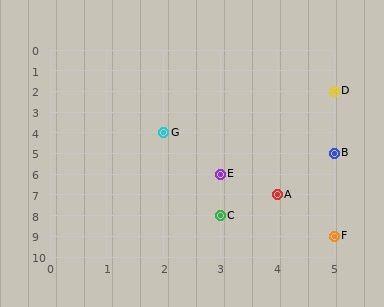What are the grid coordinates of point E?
Point E is at grid coordinates (3, 6).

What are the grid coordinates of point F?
Point F is at grid coordinates (5, 9).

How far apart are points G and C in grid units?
Points G and C are 1 column and 4 rows apart (about 4.1 grid units diagonally).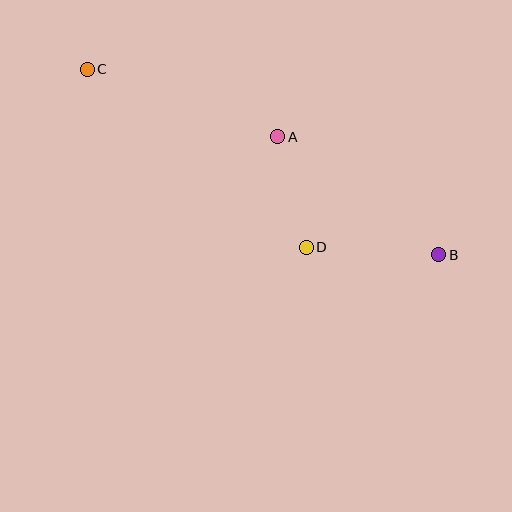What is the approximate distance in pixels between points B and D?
The distance between B and D is approximately 133 pixels.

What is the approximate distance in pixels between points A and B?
The distance between A and B is approximately 200 pixels.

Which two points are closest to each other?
Points A and D are closest to each other.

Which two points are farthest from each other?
Points B and C are farthest from each other.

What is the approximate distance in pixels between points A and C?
The distance between A and C is approximately 202 pixels.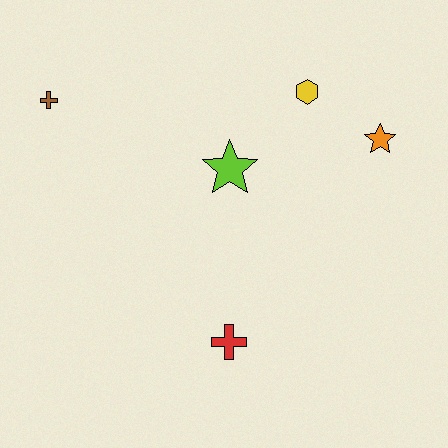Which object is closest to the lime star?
The yellow hexagon is closest to the lime star.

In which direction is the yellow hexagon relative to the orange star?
The yellow hexagon is to the left of the orange star.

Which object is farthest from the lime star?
The brown cross is farthest from the lime star.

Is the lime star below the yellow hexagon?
Yes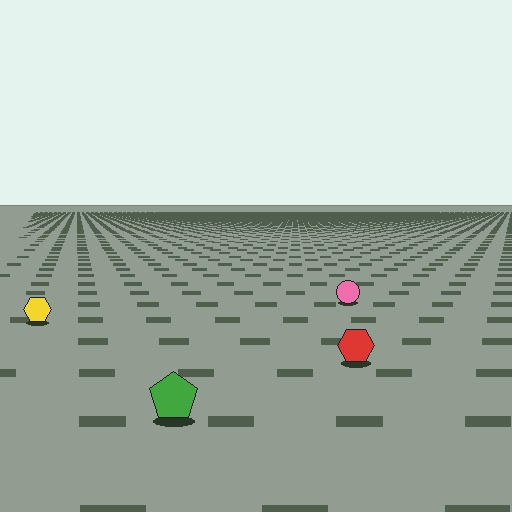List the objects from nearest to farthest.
From nearest to farthest: the green pentagon, the red hexagon, the yellow hexagon, the pink circle.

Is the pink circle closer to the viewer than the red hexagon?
No. The red hexagon is closer — you can tell from the texture gradient: the ground texture is coarser near it.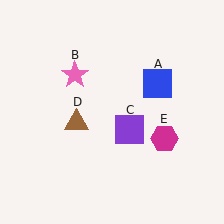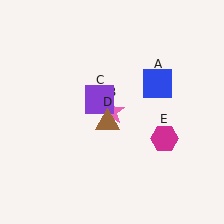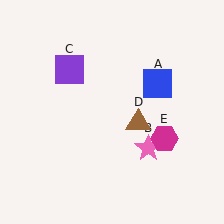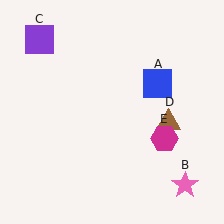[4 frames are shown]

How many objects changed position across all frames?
3 objects changed position: pink star (object B), purple square (object C), brown triangle (object D).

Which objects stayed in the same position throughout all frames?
Blue square (object A) and magenta hexagon (object E) remained stationary.